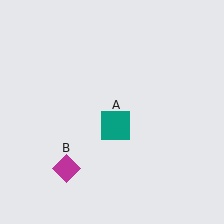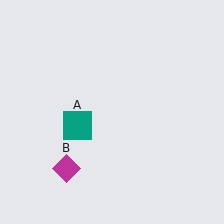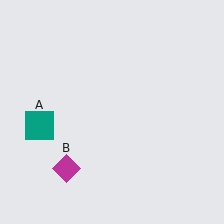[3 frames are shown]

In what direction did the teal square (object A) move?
The teal square (object A) moved left.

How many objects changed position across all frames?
1 object changed position: teal square (object A).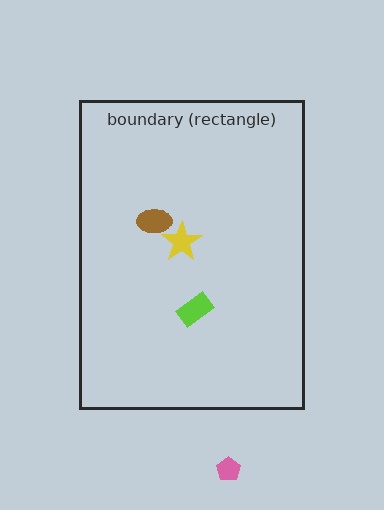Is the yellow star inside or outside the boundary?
Inside.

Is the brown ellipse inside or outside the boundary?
Inside.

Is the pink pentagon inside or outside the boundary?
Outside.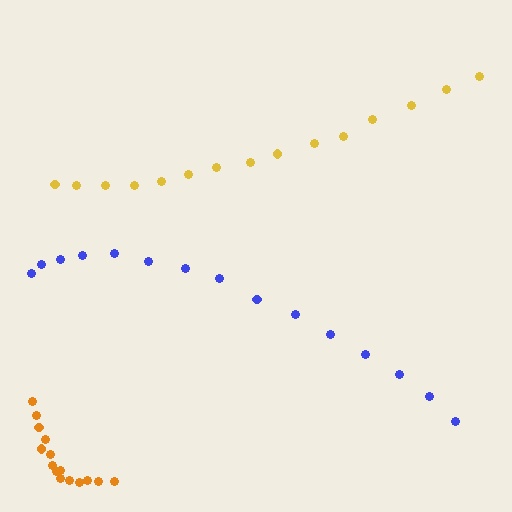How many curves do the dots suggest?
There are 3 distinct paths.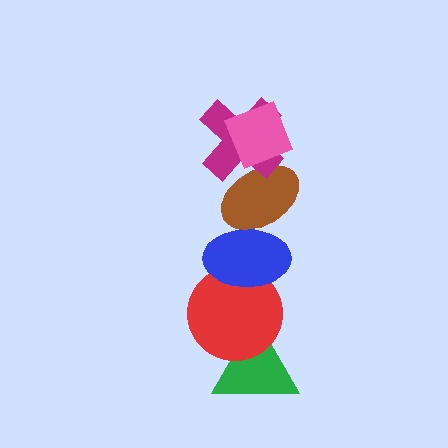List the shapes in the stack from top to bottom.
From top to bottom: the pink diamond, the magenta cross, the brown ellipse, the blue ellipse, the red circle, the green triangle.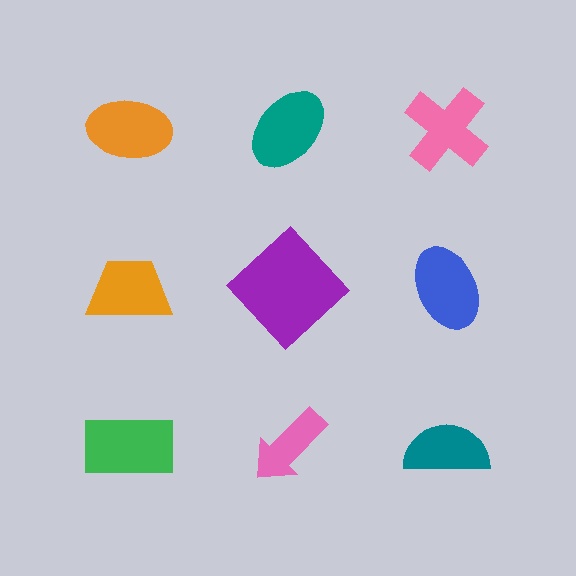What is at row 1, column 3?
A pink cross.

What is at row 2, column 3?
A blue ellipse.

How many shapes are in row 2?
3 shapes.